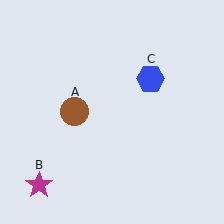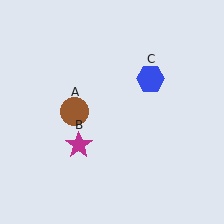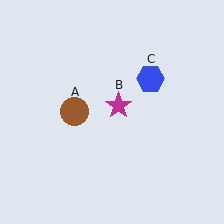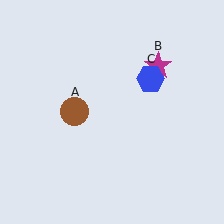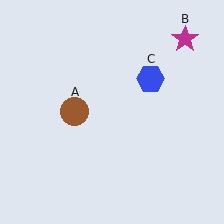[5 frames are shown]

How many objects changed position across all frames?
1 object changed position: magenta star (object B).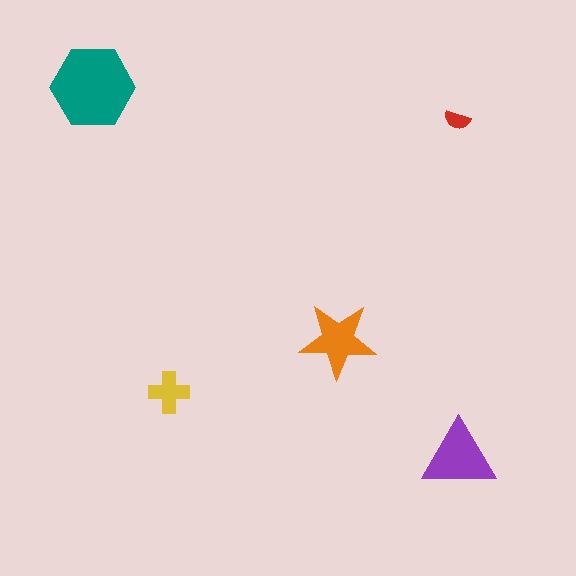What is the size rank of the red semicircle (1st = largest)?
5th.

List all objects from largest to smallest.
The teal hexagon, the purple triangle, the orange star, the yellow cross, the red semicircle.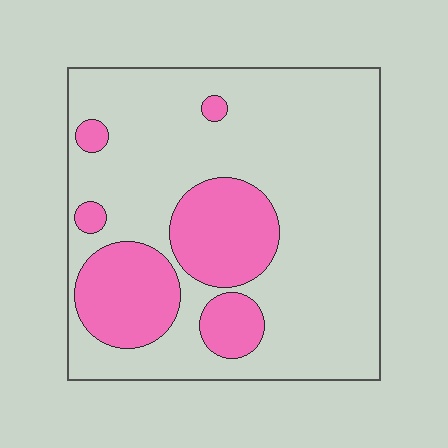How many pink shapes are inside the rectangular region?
6.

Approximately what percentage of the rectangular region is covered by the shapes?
Approximately 25%.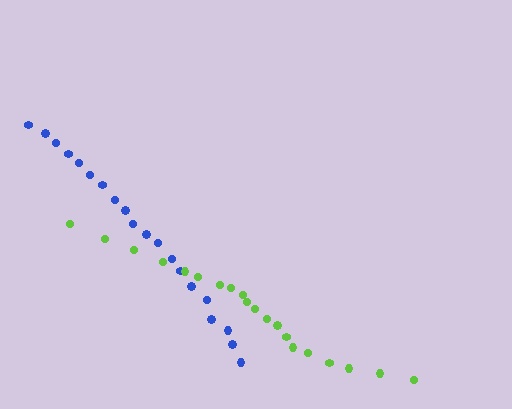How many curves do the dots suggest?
There are 2 distinct paths.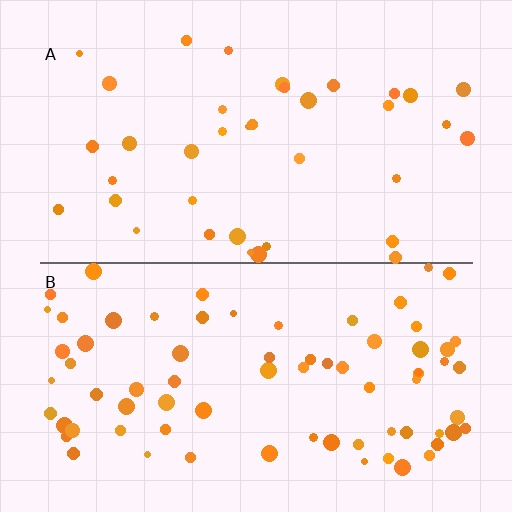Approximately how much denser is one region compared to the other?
Approximately 2.0× — region B over region A.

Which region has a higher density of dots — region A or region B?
B (the bottom).